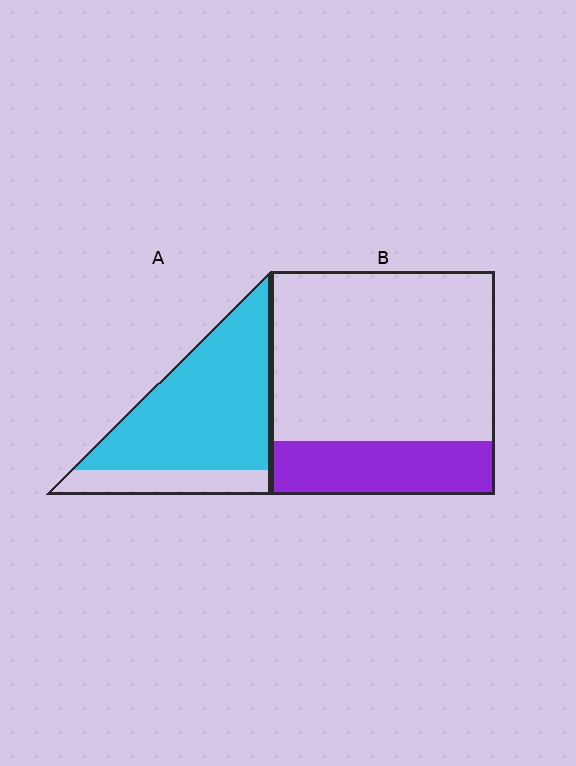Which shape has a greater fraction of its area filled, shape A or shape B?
Shape A.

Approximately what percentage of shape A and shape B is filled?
A is approximately 80% and B is approximately 25%.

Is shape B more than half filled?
No.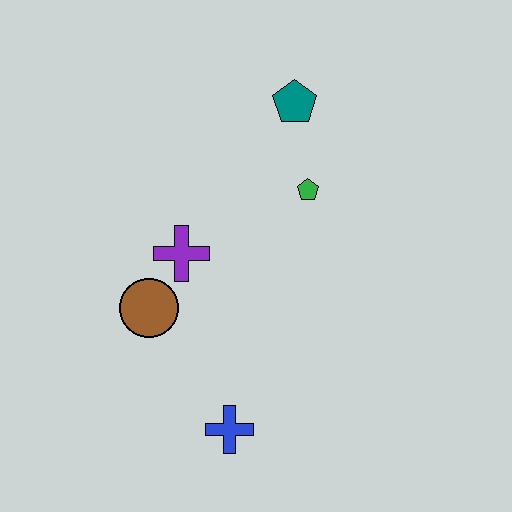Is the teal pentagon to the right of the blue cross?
Yes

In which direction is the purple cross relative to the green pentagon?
The purple cross is to the left of the green pentagon.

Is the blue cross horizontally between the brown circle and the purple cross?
No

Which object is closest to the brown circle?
The purple cross is closest to the brown circle.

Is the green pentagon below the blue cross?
No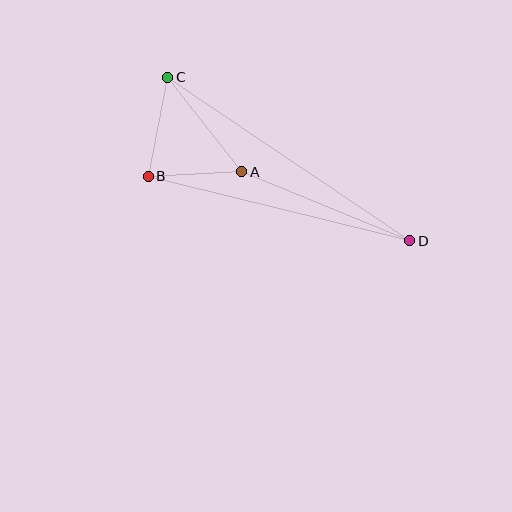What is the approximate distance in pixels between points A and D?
The distance between A and D is approximately 182 pixels.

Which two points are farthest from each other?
Points C and D are farthest from each other.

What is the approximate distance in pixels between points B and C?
The distance between B and C is approximately 101 pixels.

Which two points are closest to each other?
Points A and B are closest to each other.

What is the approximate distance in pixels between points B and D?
The distance between B and D is approximately 270 pixels.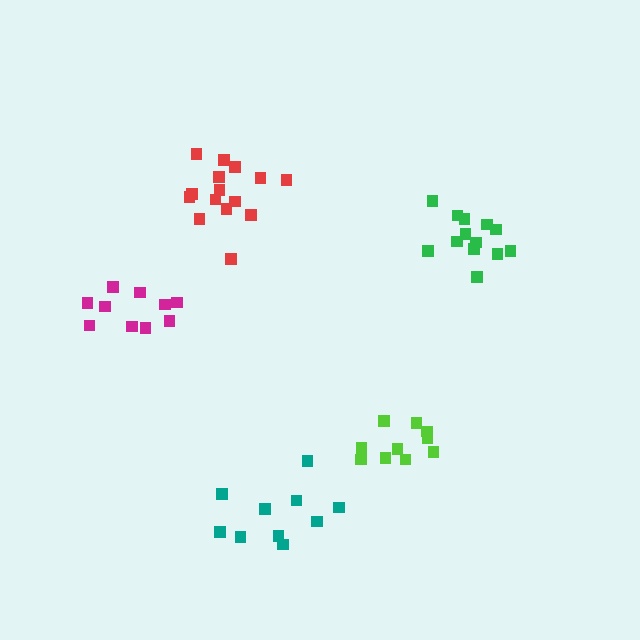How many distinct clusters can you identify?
There are 5 distinct clusters.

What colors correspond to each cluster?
The clusters are colored: red, green, teal, magenta, lime.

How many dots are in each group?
Group 1: 15 dots, Group 2: 13 dots, Group 3: 10 dots, Group 4: 10 dots, Group 5: 10 dots (58 total).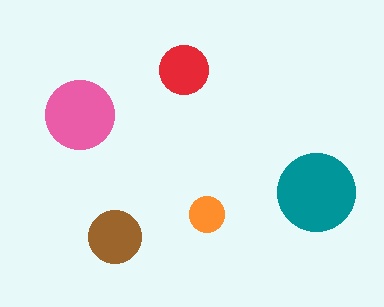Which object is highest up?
The red circle is topmost.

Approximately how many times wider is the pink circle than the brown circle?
About 1.5 times wider.